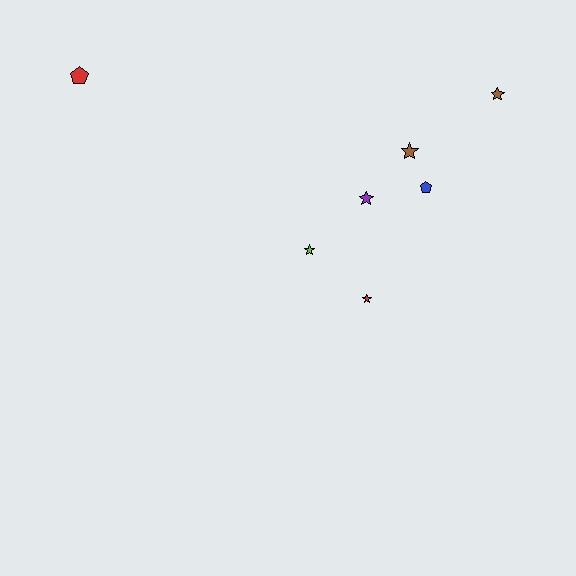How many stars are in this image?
There are 5 stars.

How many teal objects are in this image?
There are no teal objects.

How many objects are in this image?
There are 7 objects.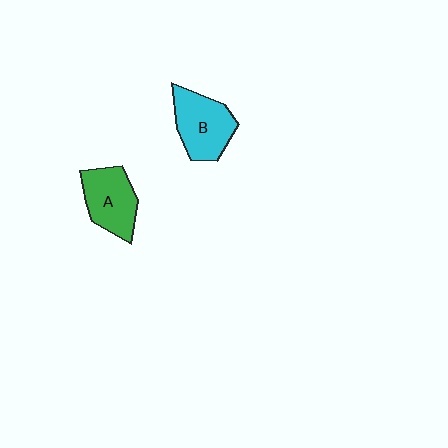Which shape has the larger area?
Shape B (cyan).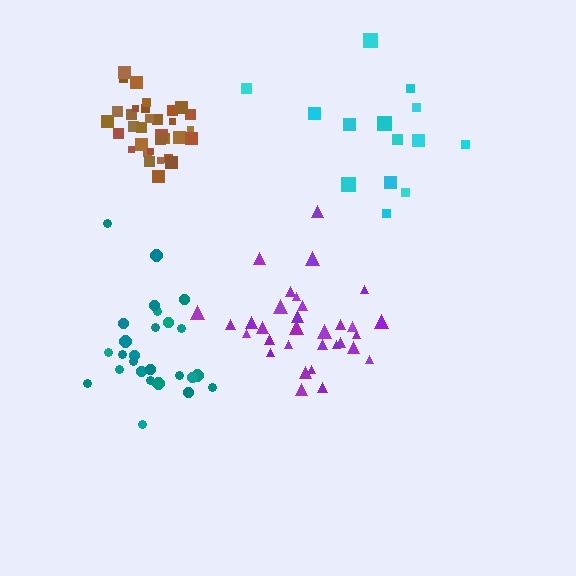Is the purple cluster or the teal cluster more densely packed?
Teal.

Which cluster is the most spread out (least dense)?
Cyan.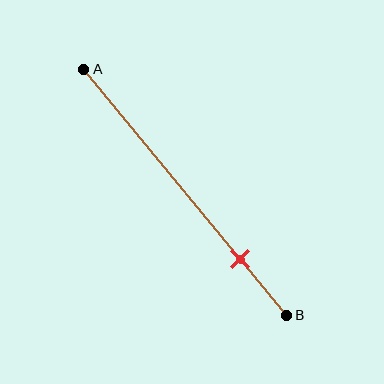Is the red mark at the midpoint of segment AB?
No, the mark is at about 75% from A, not at the 50% midpoint.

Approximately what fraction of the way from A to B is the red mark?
The red mark is approximately 75% of the way from A to B.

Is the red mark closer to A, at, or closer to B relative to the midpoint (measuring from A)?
The red mark is closer to point B than the midpoint of segment AB.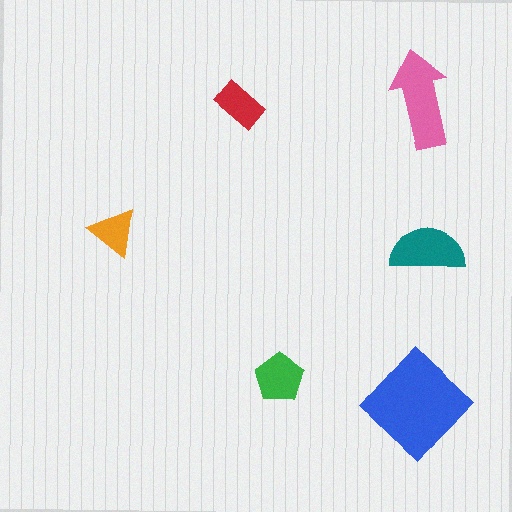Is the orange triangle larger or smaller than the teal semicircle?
Smaller.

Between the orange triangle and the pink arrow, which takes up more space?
The pink arrow.